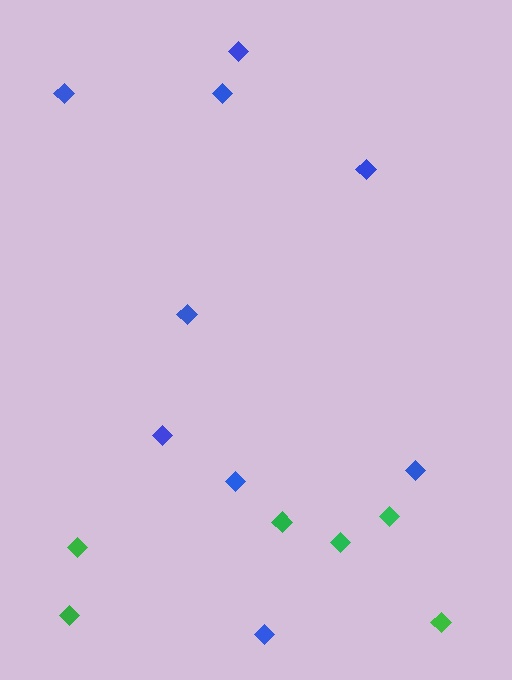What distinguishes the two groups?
There are 2 groups: one group of blue diamonds (9) and one group of green diamonds (6).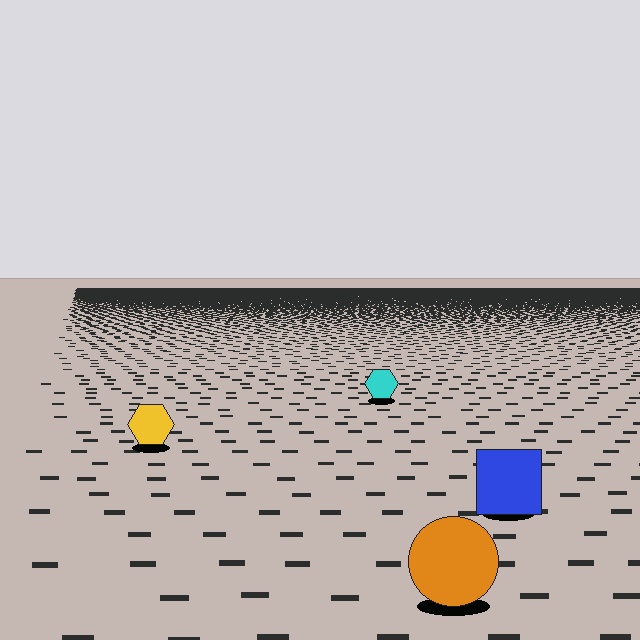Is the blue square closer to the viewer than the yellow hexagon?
Yes. The blue square is closer — you can tell from the texture gradient: the ground texture is coarser near it.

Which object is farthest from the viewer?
The cyan hexagon is farthest from the viewer. It appears smaller and the ground texture around it is denser.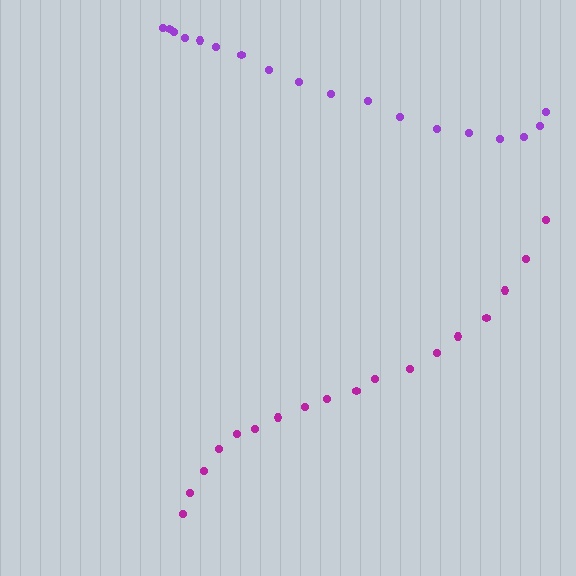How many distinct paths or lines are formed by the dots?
There are 2 distinct paths.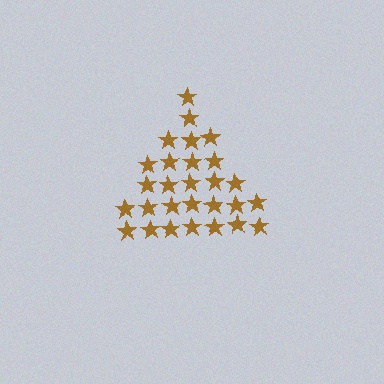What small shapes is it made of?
It is made of small stars.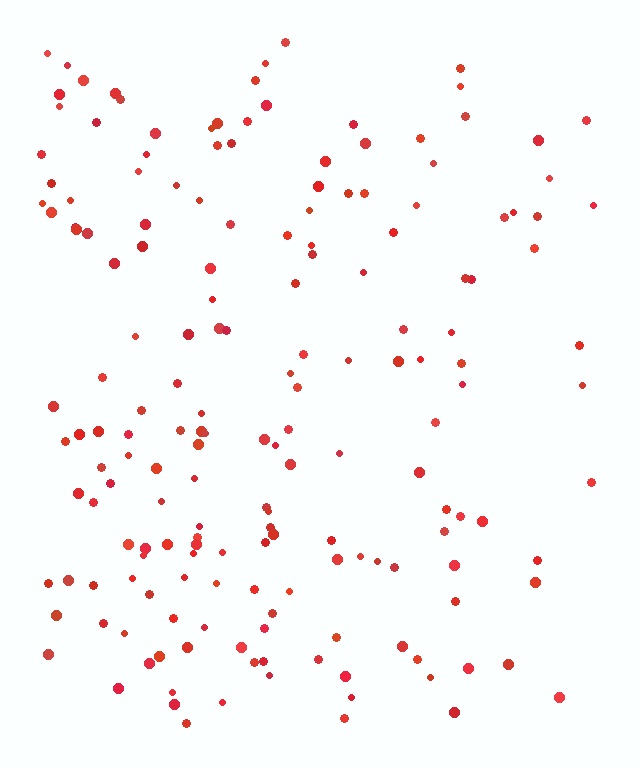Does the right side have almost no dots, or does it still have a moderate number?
Still a moderate number, just noticeably fewer than the left.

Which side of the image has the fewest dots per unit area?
The right.